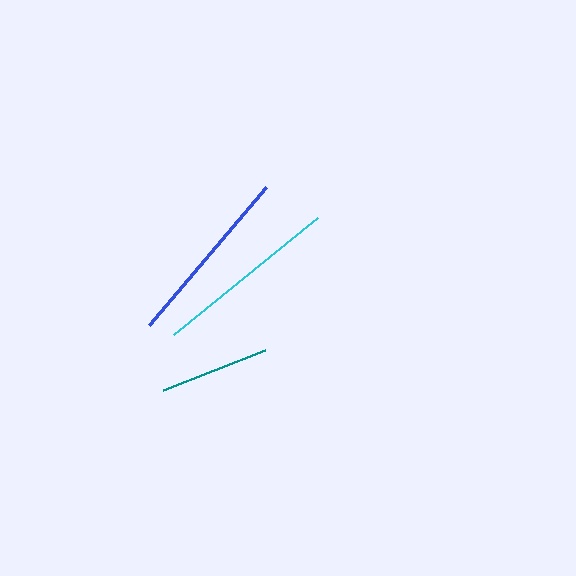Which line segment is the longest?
The cyan line is the longest at approximately 186 pixels.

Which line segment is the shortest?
The teal line is the shortest at approximately 109 pixels.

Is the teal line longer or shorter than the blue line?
The blue line is longer than the teal line.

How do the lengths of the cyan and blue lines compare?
The cyan and blue lines are approximately the same length.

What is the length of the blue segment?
The blue segment is approximately 181 pixels long.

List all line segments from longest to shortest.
From longest to shortest: cyan, blue, teal.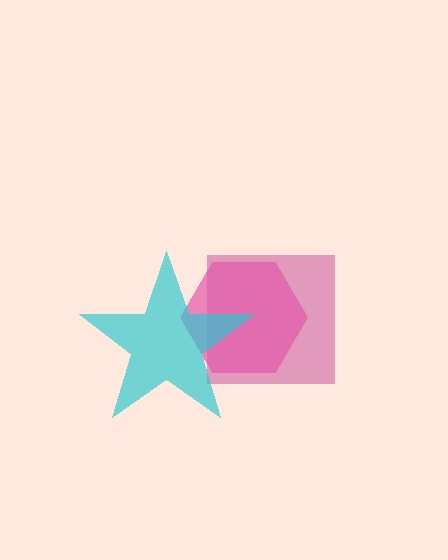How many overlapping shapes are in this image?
There are 3 overlapping shapes in the image.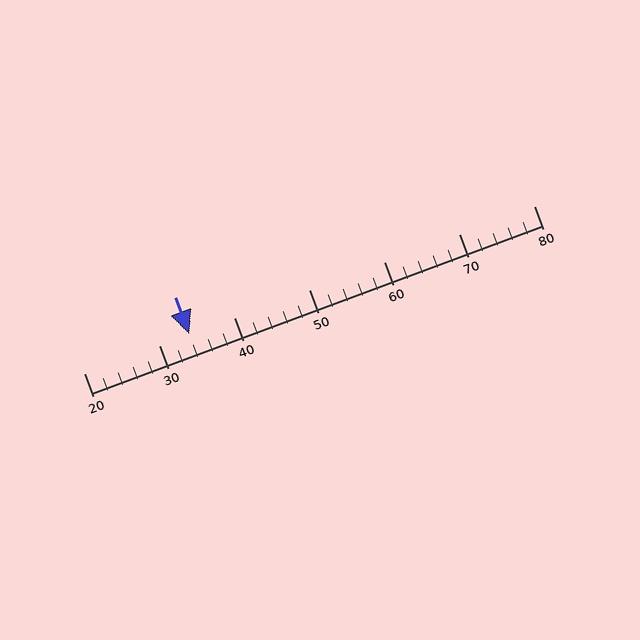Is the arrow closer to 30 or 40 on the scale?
The arrow is closer to 30.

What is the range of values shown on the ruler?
The ruler shows values from 20 to 80.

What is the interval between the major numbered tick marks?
The major tick marks are spaced 10 units apart.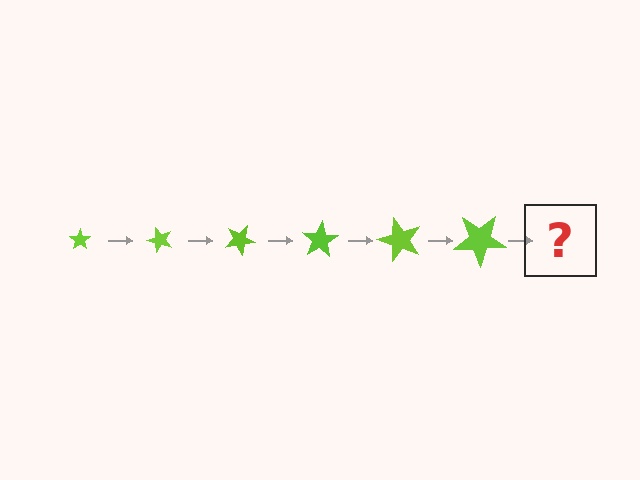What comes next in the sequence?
The next element should be a star, larger than the previous one and rotated 300 degrees from the start.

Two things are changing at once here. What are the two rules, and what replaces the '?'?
The two rules are that the star grows larger each step and it rotates 50 degrees each step. The '?' should be a star, larger than the previous one and rotated 300 degrees from the start.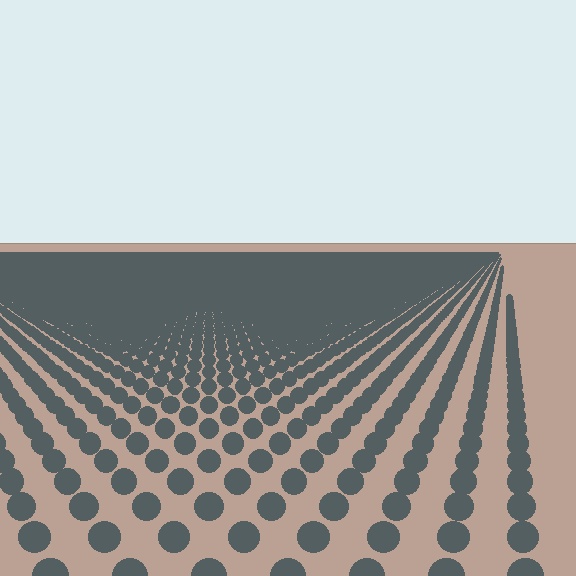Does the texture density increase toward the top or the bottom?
Density increases toward the top.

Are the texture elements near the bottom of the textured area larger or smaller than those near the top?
Larger. Near the bottom, elements are closer to the viewer and appear at a bigger on-screen size.